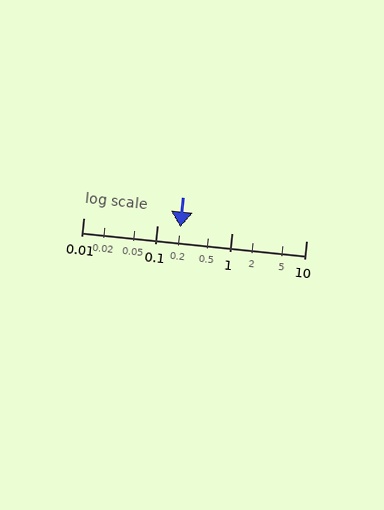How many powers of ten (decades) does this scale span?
The scale spans 3 decades, from 0.01 to 10.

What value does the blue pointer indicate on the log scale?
The pointer indicates approximately 0.2.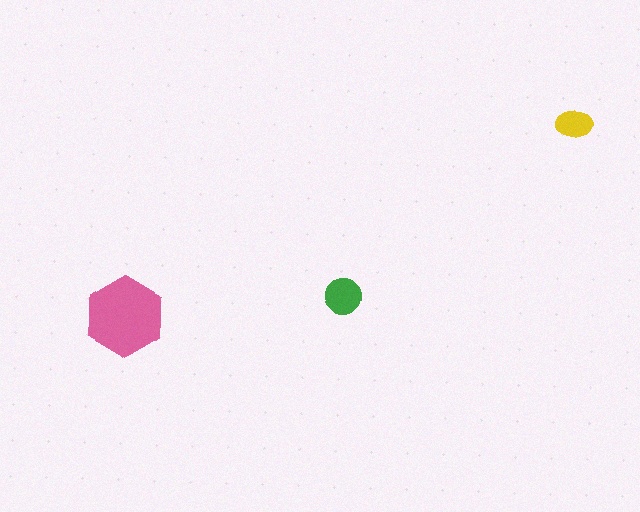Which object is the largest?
The pink hexagon.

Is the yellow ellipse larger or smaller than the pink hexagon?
Smaller.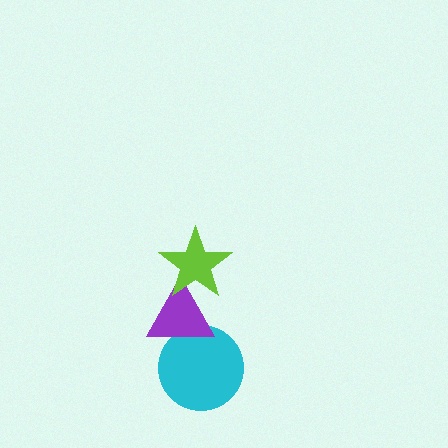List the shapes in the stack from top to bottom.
From top to bottom: the lime star, the purple triangle, the cyan circle.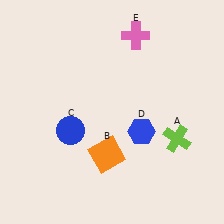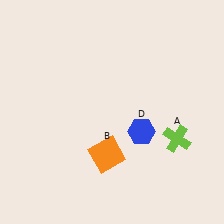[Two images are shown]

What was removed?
The blue circle (C), the pink cross (E) were removed in Image 2.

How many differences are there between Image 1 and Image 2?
There are 2 differences between the two images.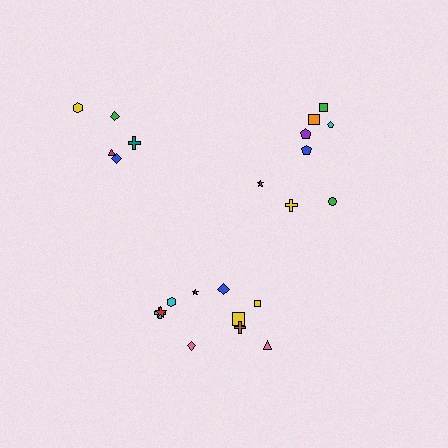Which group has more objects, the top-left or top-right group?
The top-right group.